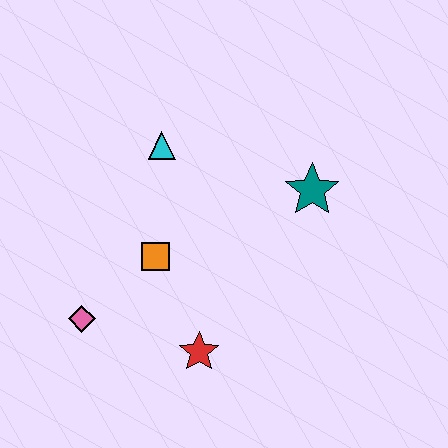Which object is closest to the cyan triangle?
The orange square is closest to the cyan triangle.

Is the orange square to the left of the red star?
Yes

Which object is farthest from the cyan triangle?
The red star is farthest from the cyan triangle.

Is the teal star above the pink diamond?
Yes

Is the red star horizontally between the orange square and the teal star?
Yes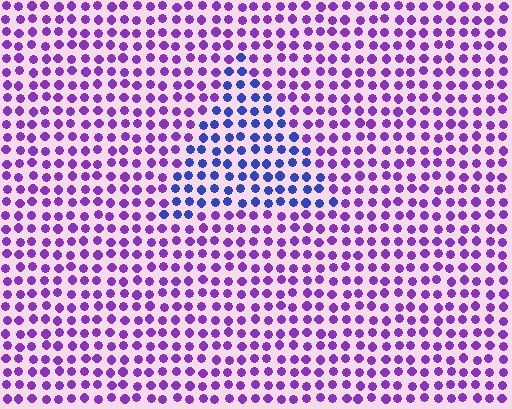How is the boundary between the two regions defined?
The boundary is defined purely by a slight shift in hue (about 45 degrees). Spacing, size, and orientation are identical on both sides.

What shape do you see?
I see a triangle.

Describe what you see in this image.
The image is filled with small purple elements in a uniform arrangement. A triangle-shaped region is visible where the elements are tinted to a slightly different hue, forming a subtle color boundary.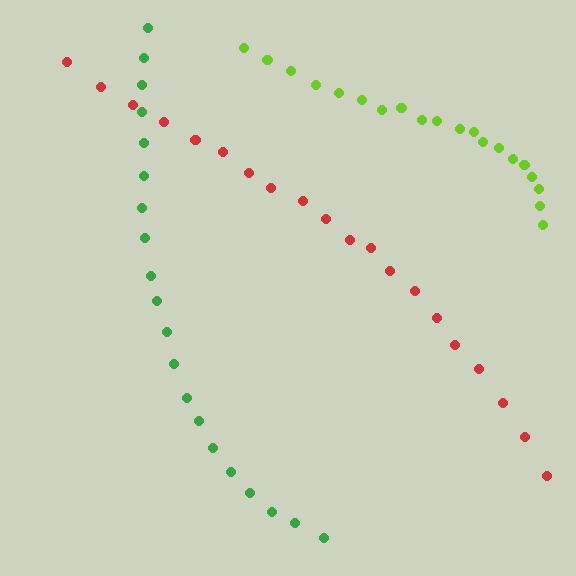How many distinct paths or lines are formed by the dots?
There are 3 distinct paths.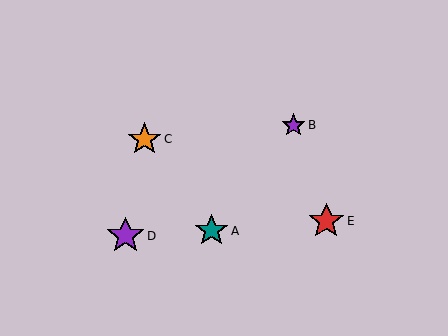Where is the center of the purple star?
The center of the purple star is at (125, 236).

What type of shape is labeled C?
Shape C is an orange star.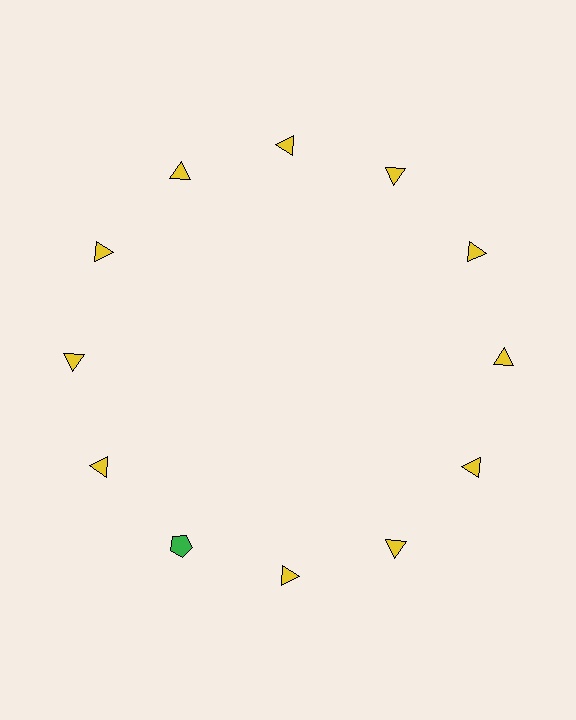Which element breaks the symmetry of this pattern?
The green pentagon at roughly the 7 o'clock position breaks the symmetry. All other shapes are yellow triangles.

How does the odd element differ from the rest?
It differs in both color (green instead of yellow) and shape (pentagon instead of triangle).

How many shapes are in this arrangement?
There are 12 shapes arranged in a ring pattern.